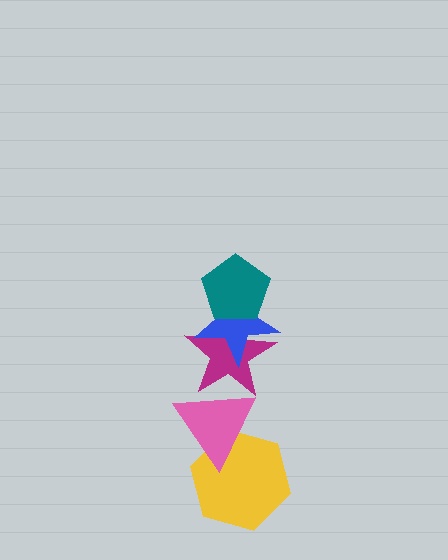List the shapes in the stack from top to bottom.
From top to bottom: the teal pentagon, the blue star, the magenta star, the pink triangle, the yellow hexagon.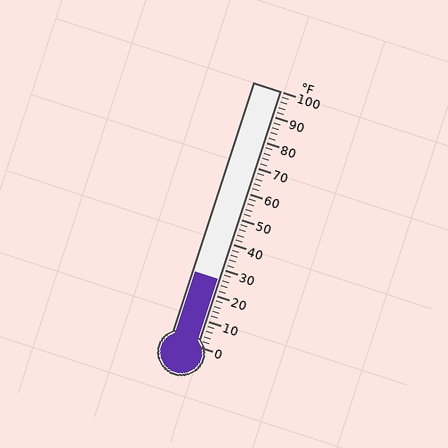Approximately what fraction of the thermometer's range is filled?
The thermometer is filled to approximately 25% of its range.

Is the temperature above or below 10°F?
The temperature is above 10°F.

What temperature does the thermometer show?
The thermometer shows approximately 26°F.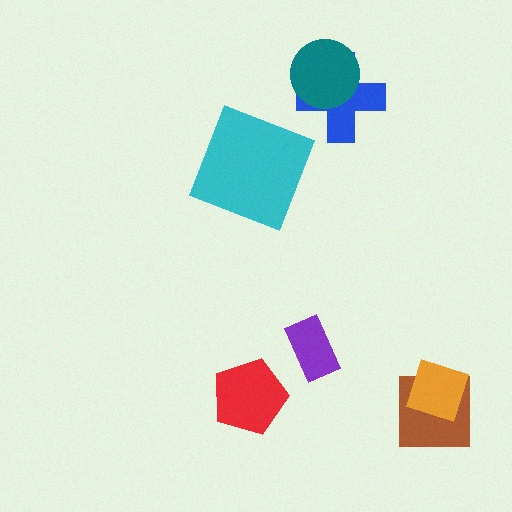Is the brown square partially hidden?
Yes, it is partially covered by another shape.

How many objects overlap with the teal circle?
1 object overlaps with the teal circle.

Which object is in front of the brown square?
The orange diamond is in front of the brown square.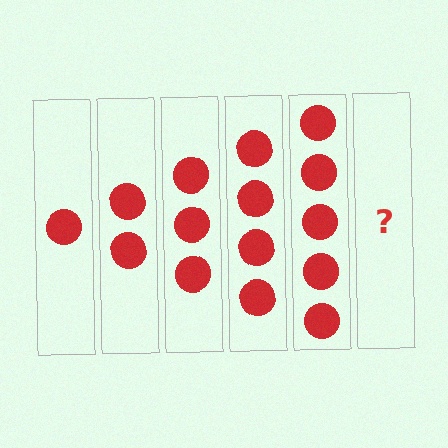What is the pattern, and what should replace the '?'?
The pattern is that each step adds one more circle. The '?' should be 6 circles.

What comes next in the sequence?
The next element should be 6 circles.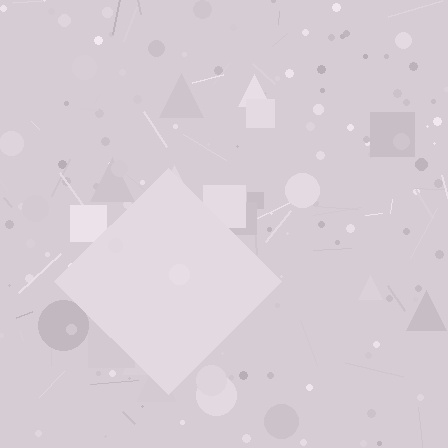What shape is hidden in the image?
A diamond is hidden in the image.